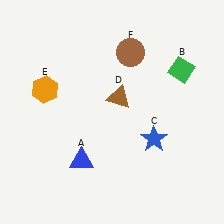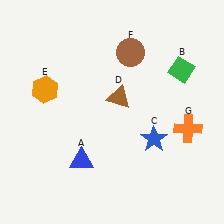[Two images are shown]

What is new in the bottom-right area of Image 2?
An orange cross (G) was added in the bottom-right area of Image 2.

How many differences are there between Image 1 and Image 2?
There is 1 difference between the two images.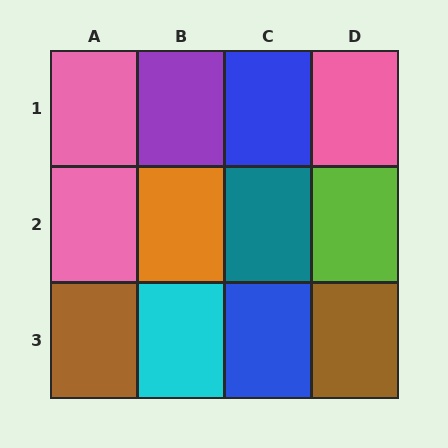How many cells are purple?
1 cell is purple.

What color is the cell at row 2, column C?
Teal.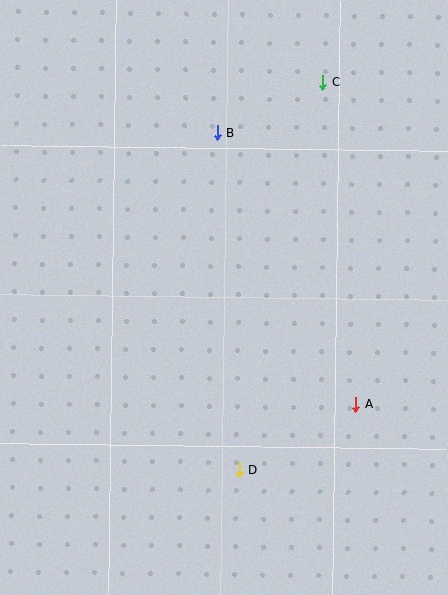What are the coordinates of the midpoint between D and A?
The midpoint between D and A is at (297, 437).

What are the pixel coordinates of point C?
Point C is at (323, 83).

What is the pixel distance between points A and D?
The distance between A and D is 133 pixels.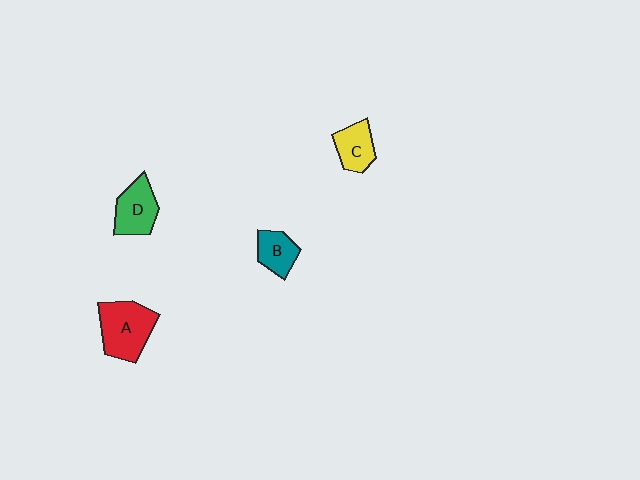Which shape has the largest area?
Shape A (red).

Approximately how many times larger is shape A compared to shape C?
Approximately 1.7 times.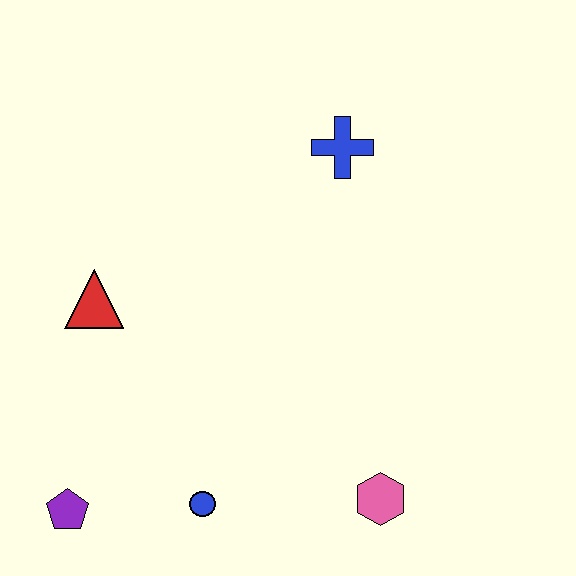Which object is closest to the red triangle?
The purple pentagon is closest to the red triangle.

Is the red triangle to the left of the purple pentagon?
No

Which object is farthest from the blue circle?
The blue cross is farthest from the blue circle.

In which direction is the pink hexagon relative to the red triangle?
The pink hexagon is to the right of the red triangle.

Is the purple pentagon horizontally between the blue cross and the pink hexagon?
No